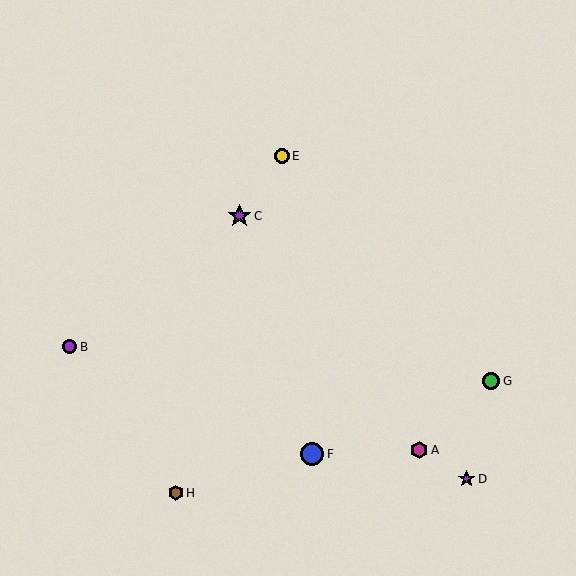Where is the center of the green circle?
The center of the green circle is at (491, 381).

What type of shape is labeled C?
Shape C is a purple star.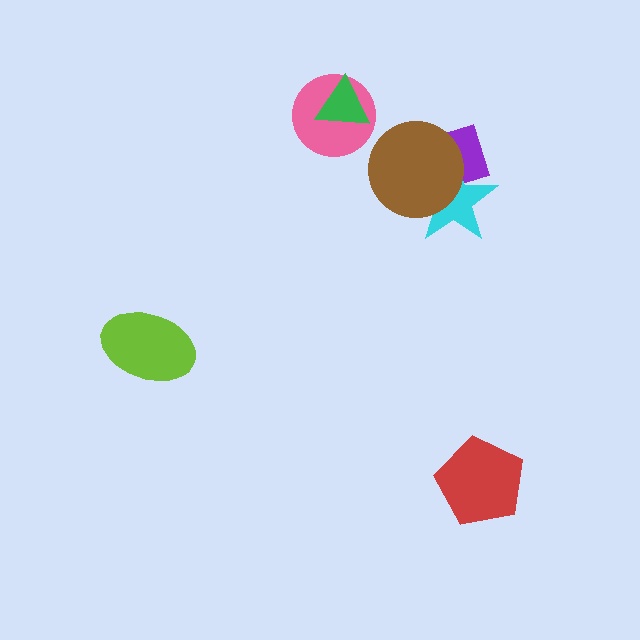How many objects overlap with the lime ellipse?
0 objects overlap with the lime ellipse.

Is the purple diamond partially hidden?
Yes, it is partially covered by another shape.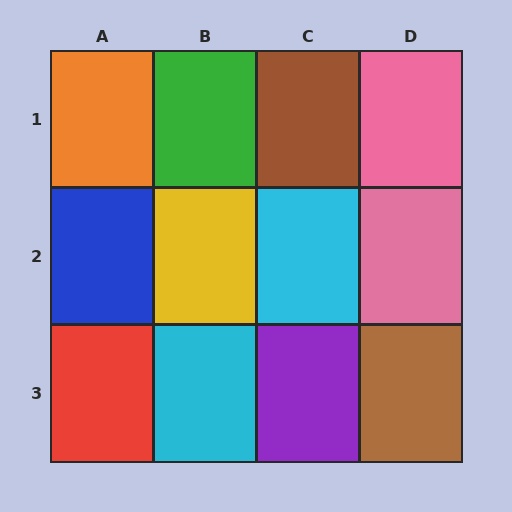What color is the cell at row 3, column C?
Purple.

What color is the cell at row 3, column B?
Cyan.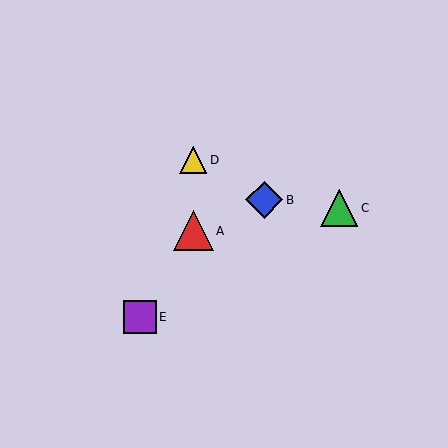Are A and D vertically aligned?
Yes, both are at x≈193.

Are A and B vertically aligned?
No, A is at x≈193 and B is at x≈264.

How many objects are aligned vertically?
2 objects (A, D) are aligned vertically.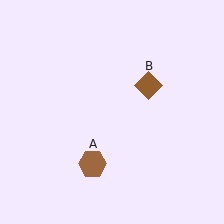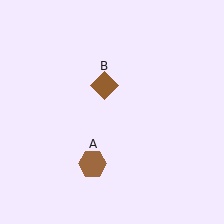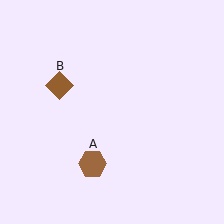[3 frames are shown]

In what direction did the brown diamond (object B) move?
The brown diamond (object B) moved left.